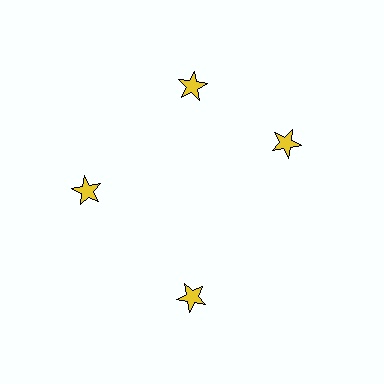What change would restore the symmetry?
The symmetry would be restored by rotating it back into even spacing with its neighbors so that all 4 stars sit at equal angles and equal distance from the center.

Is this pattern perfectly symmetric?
No. The 4 yellow stars are arranged in a ring, but one element near the 3 o'clock position is rotated out of alignment along the ring, breaking the 4-fold rotational symmetry.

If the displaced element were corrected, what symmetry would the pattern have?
It would have 4-fold rotational symmetry — the pattern would map onto itself every 90 degrees.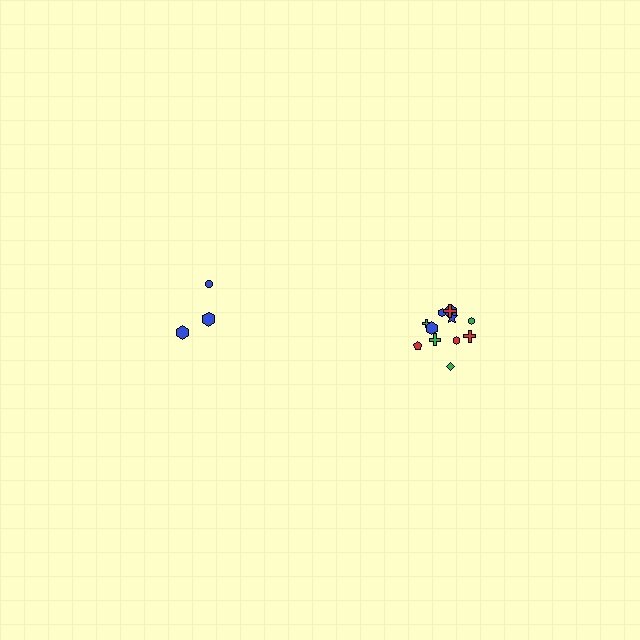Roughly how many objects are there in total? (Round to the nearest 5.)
Roughly 15 objects in total.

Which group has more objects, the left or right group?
The right group.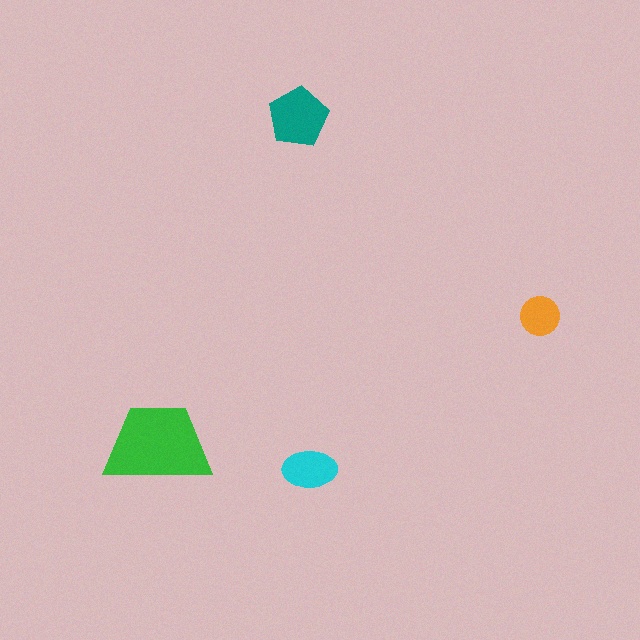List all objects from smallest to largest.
The orange circle, the cyan ellipse, the teal pentagon, the green trapezoid.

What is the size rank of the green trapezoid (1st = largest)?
1st.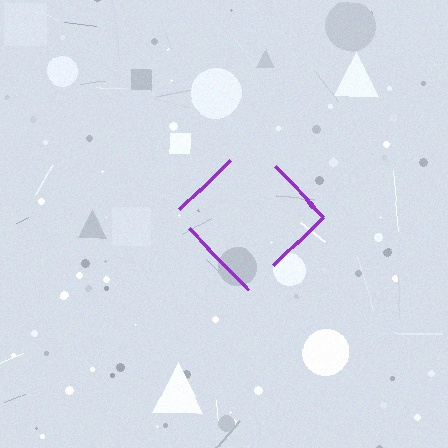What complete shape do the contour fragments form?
The contour fragments form a diamond.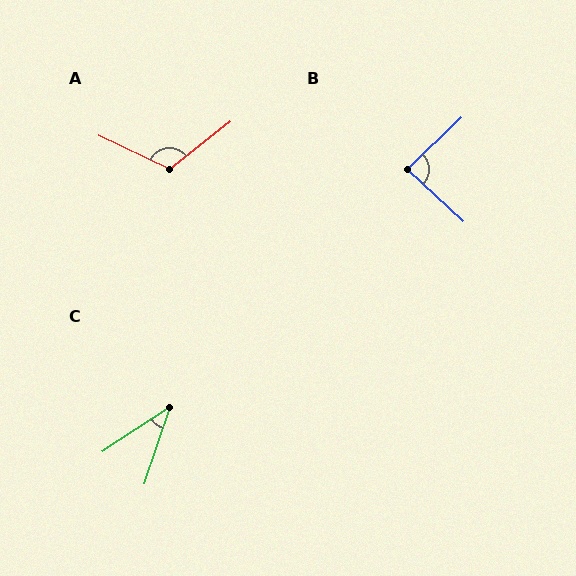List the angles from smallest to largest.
C (38°), B (86°), A (117°).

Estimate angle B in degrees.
Approximately 86 degrees.